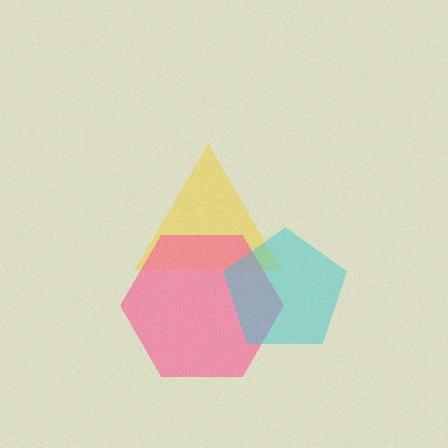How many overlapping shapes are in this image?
There are 3 overlapping shapes in the image.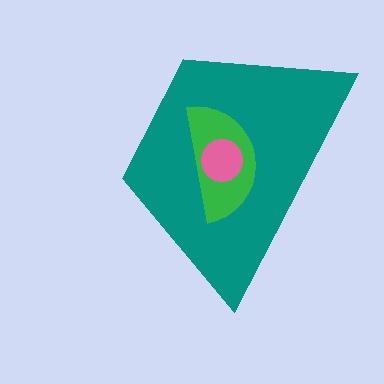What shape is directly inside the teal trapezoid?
The green semicircle.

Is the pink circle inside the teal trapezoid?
Yes.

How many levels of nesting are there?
3.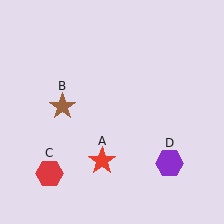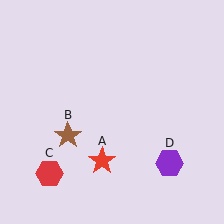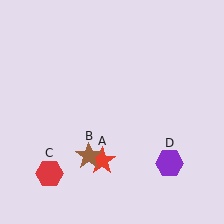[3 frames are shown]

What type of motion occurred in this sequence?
The brown star (object B) rotated counterclockwise around the center of the scene.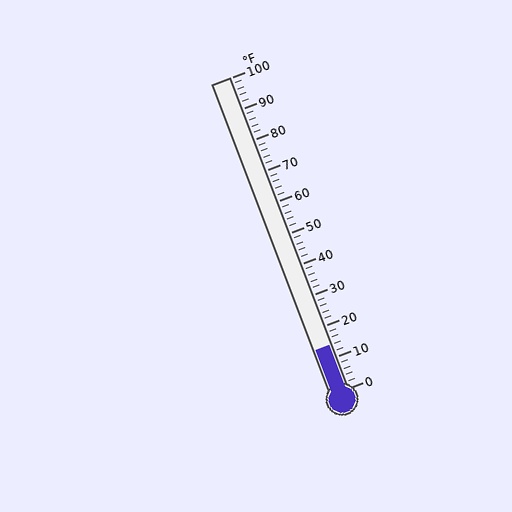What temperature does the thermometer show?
The thermometer shows approximately 14°F.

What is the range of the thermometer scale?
The thermometer scale ranges from 0°F to 100°F.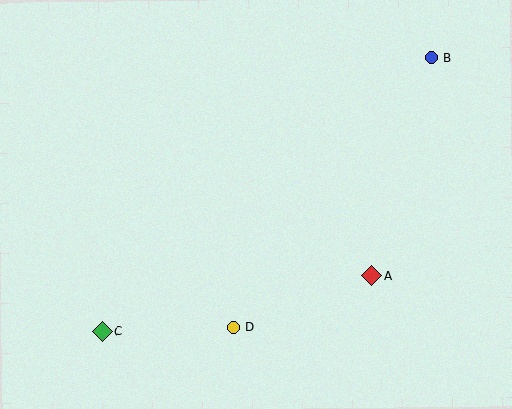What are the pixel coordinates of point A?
Point A is at (372, 276).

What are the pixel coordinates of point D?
Point D is at (234, 327).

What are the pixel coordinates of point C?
Point C is at (103, 331).